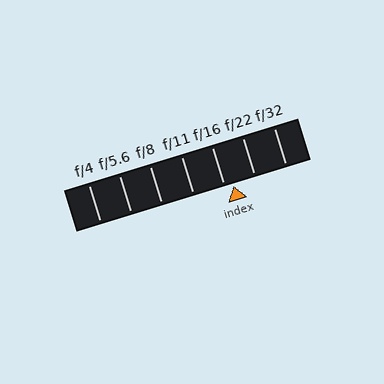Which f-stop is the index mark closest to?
The index mark is closest to f/16.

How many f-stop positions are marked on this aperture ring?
There are 7 f-stop positions marked.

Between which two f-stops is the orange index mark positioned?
The index mark is between f/16 and f/22.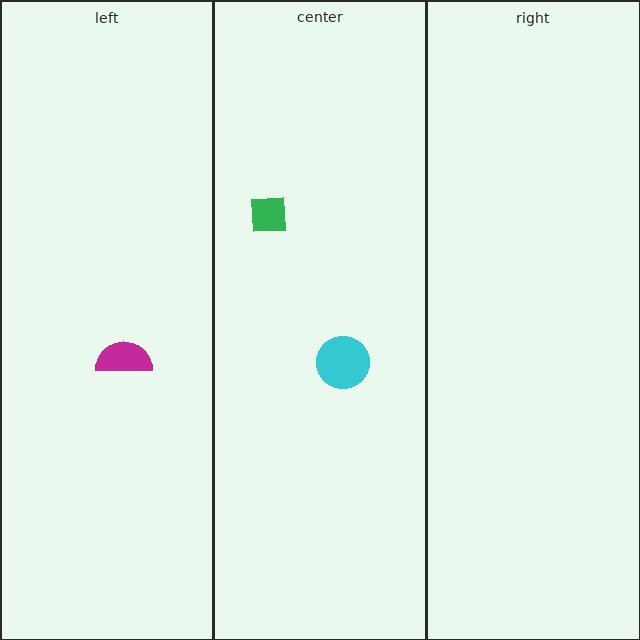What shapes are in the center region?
The green square, the cyan circle.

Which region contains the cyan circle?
The center region.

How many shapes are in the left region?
1.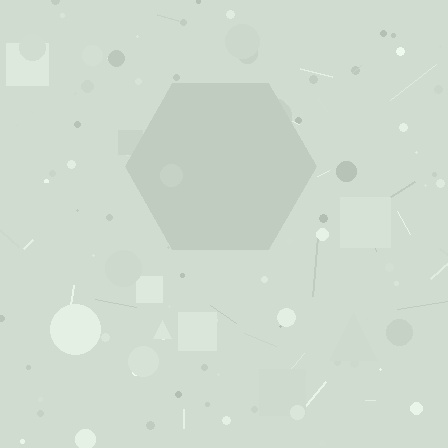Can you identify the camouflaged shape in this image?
The camouflaged shape is a hexagon.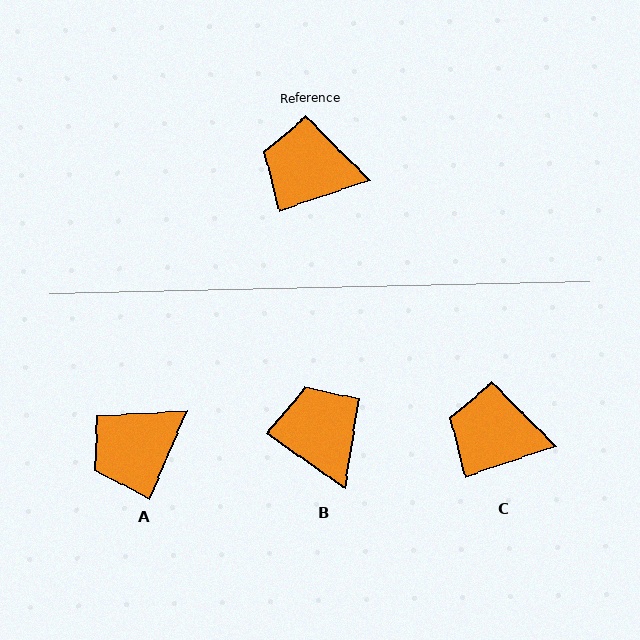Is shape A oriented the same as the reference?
No, it is off by about 48 degrees.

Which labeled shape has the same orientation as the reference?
C.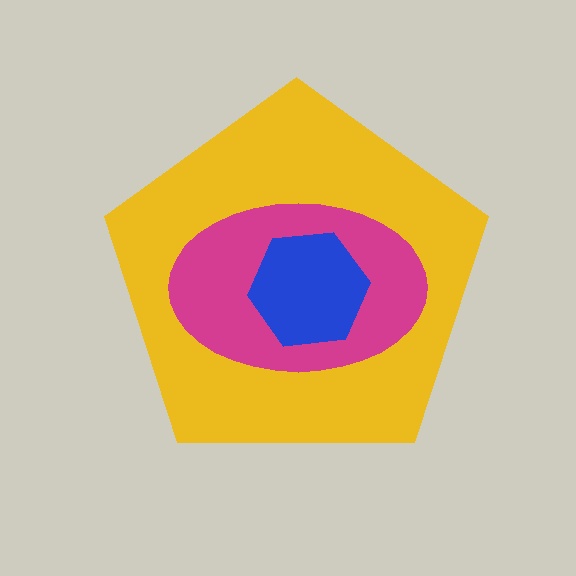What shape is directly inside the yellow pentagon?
The magenta ellipse.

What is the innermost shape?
The blue hexagon.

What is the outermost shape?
The yellow pentagon.